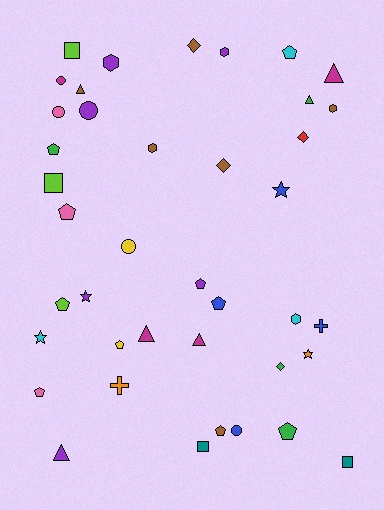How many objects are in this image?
There are 40 objects.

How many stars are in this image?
There are 4 stars.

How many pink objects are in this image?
There are 3 pink objects.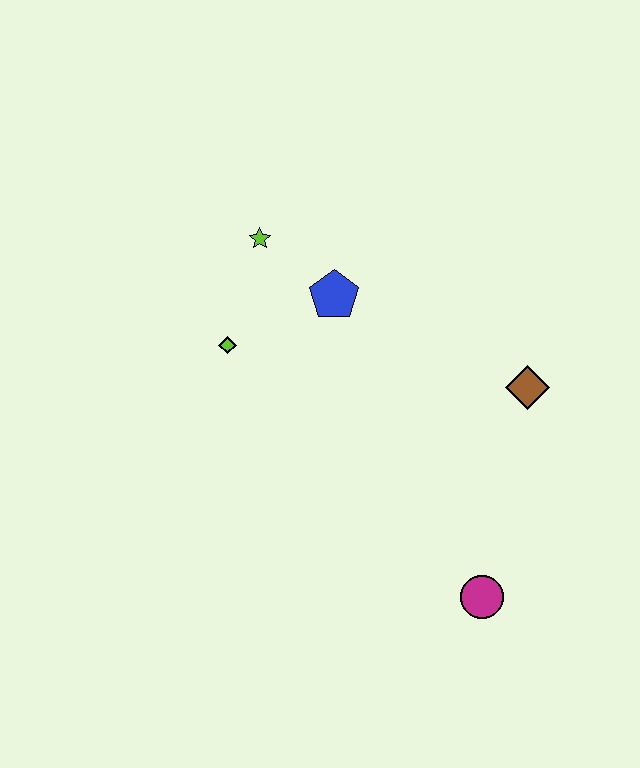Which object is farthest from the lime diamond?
The magenta circle is farthest from the lime diamond.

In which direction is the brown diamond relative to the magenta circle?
The brown diamond is above the magenta circle.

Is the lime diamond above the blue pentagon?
No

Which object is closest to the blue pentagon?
The lime star is closest to the blue pentagon.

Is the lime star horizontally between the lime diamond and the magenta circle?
Yes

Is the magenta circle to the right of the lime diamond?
Yes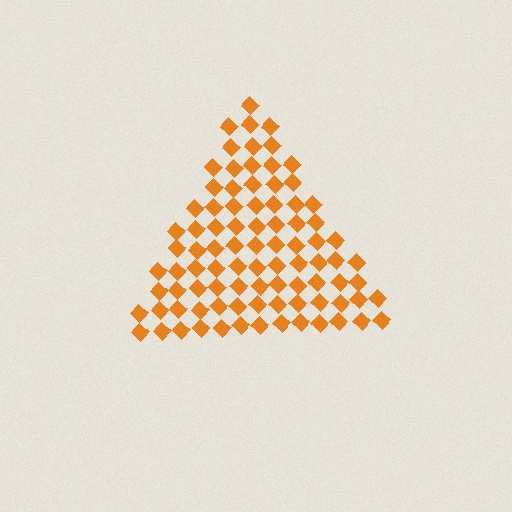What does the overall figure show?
The overall figure shows a triangle.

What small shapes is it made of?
It is made of small diamonds.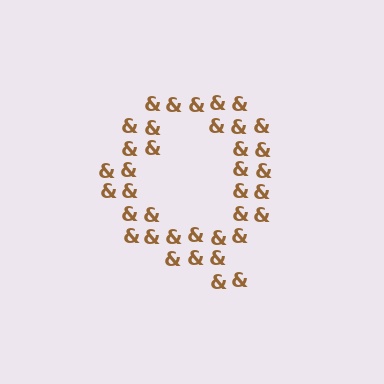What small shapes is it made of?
It is made of small ampersands.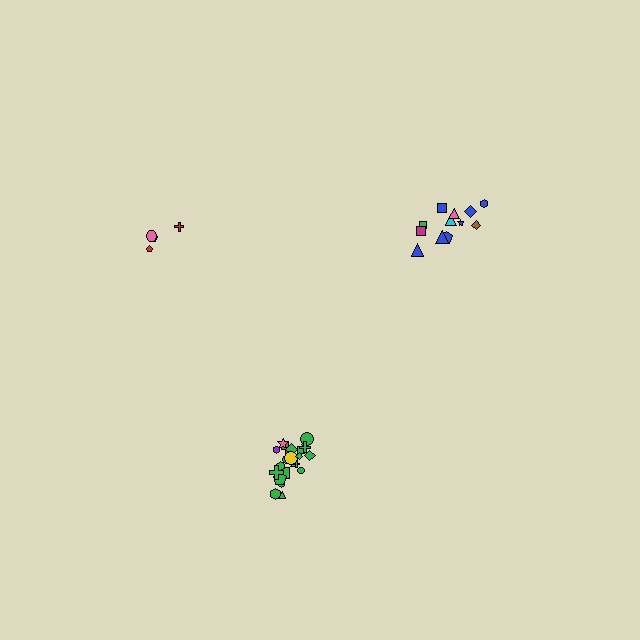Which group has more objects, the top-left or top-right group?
The top-right group.